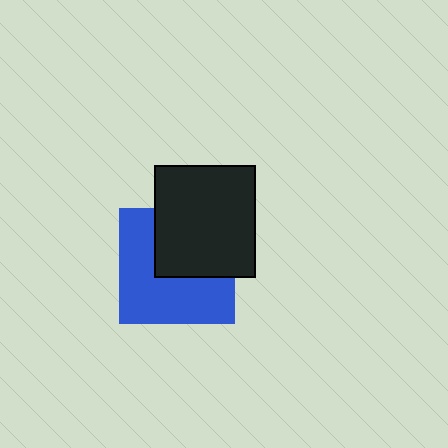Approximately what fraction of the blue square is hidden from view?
Roughly 43% of the blue square is hidden behind the black rectangle.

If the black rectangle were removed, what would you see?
You would see the complete blue square.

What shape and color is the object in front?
The object in front is a black rectangle.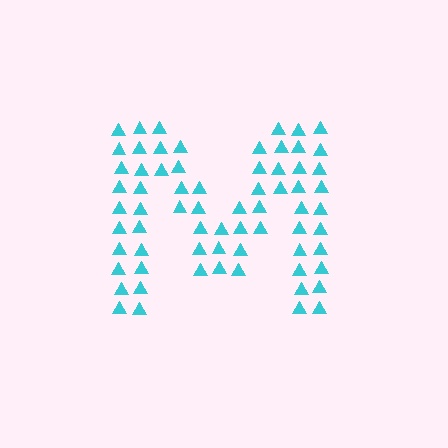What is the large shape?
The large shape is the letter M.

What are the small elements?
The small elements are triangles.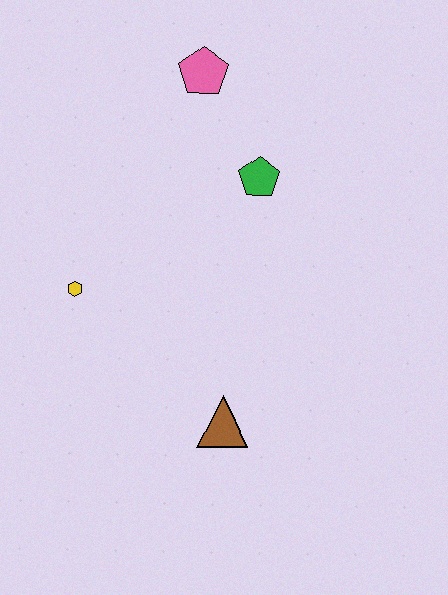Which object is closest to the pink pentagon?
The green pentagon is closest to the pink pentagon.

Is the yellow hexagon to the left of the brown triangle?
Yes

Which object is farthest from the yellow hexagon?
The pink pentagon is farthest from the yellow hexagon.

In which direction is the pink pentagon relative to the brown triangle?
The pink pentagon is above the brown triangle.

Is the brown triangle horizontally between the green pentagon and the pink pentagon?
Yes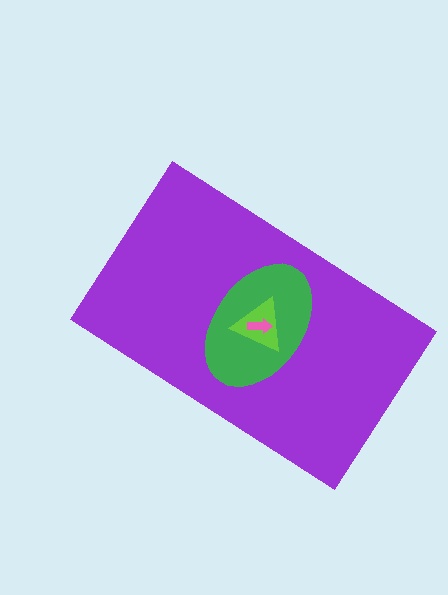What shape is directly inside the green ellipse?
The lime triangle.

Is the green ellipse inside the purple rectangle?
Yes.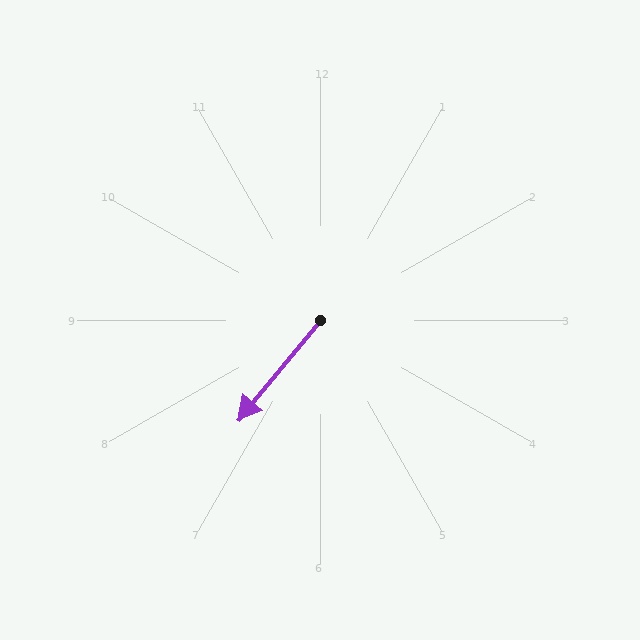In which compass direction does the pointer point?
Southwest.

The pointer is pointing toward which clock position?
Roughly 7 o'clock.